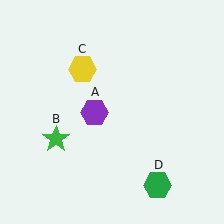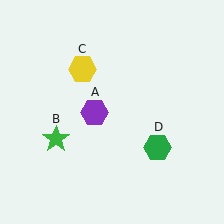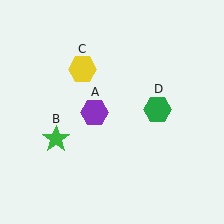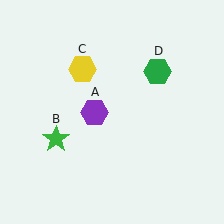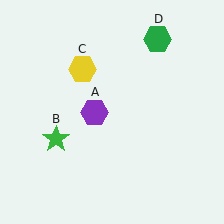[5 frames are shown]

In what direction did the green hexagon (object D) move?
The green hexagon (object D) moved up.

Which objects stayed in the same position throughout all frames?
Purple hexagon (object A) and green star (object B) and yellow hexagon (object C) remained stationary.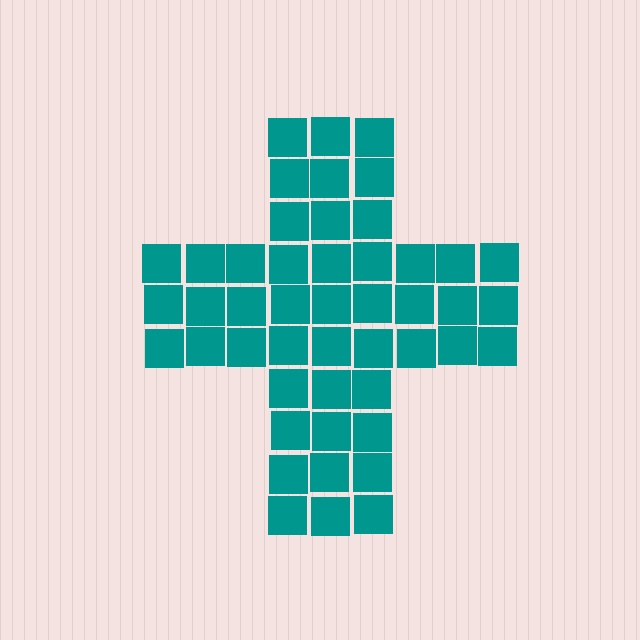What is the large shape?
The large shape is a cross.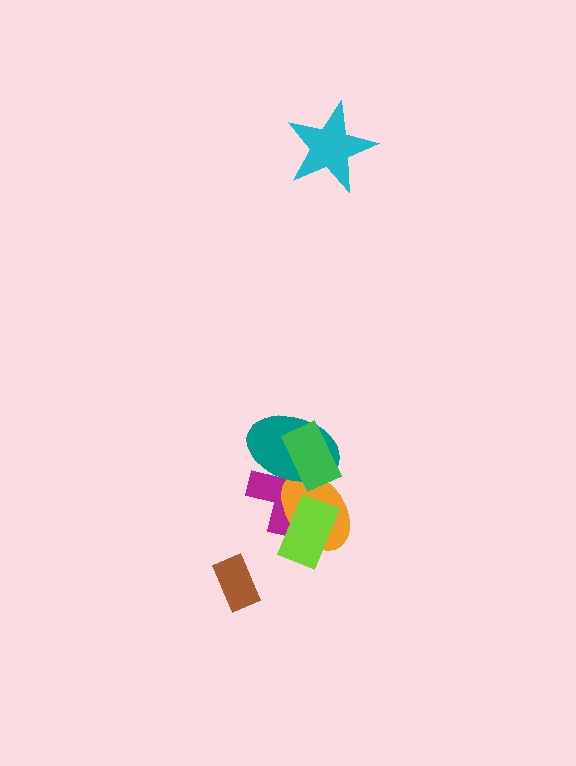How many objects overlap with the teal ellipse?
3 objects overlap with the teal ellipse.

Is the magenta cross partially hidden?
Yes, it is partially covered by another shape.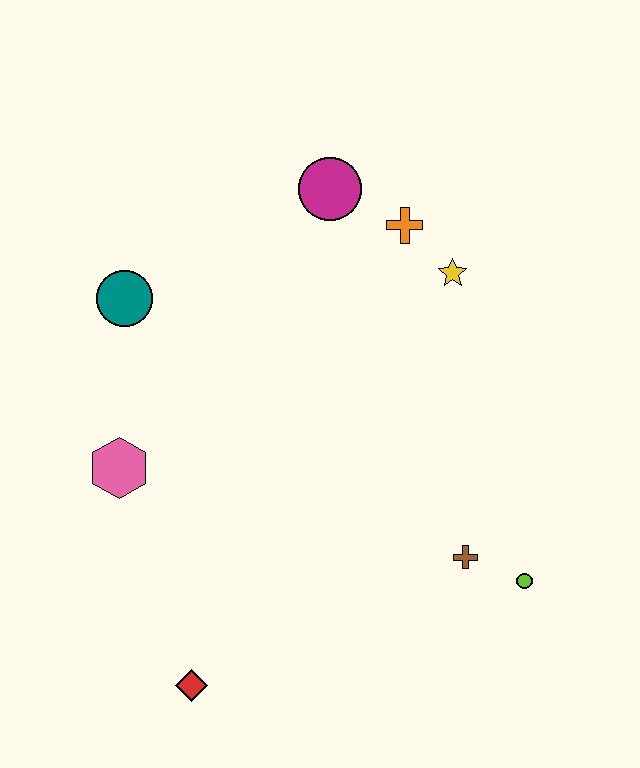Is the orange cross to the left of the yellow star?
Yes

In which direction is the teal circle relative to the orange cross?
The teal circle is to the left of the orange cross.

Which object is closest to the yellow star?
The orange cross is closest to the yellow star.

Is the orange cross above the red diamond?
Yes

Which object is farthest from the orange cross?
The red diamond is farthest from the orange cross.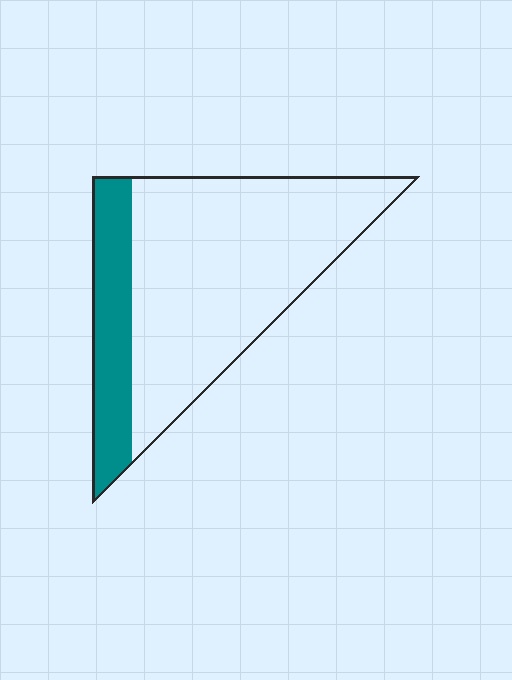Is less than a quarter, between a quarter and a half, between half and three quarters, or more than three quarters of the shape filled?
Less than a quarter.